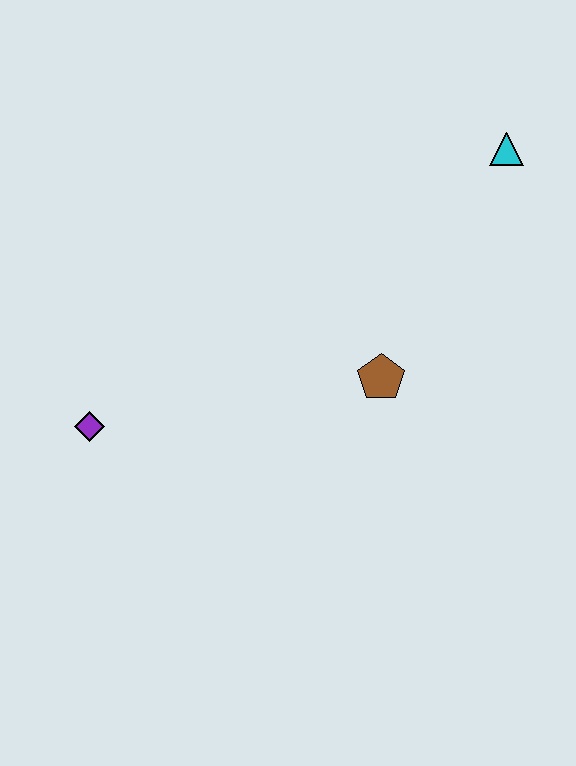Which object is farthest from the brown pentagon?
The purple diamond is farthest from the brown pentagon.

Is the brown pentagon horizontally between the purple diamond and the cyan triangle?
Yes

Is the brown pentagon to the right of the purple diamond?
Yes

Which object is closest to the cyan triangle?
The brown pentagon is closest to the cyan triangle.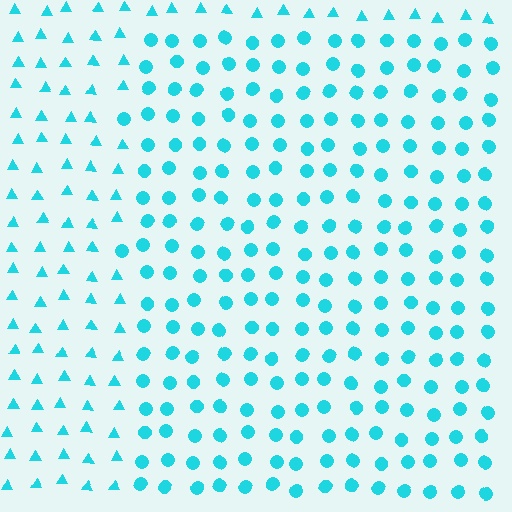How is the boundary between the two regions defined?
The boundary is defined by a change in element shape: circles inside vs. triangles outside. All elements share the same color and spacing.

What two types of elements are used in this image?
The image uses circles inside the rectangle region and triangles outside it.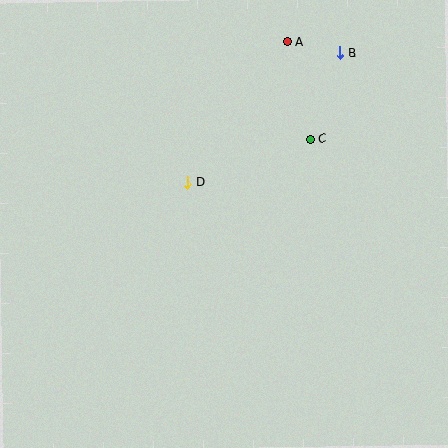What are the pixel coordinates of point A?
Point A is at (287, 42).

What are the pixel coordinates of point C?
Point C is at (310, 139).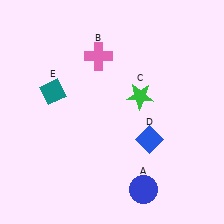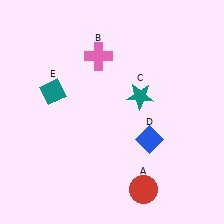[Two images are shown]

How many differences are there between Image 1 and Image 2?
There are 2 differences between the two images.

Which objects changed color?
A changed from blue to red. C changed from green to teal.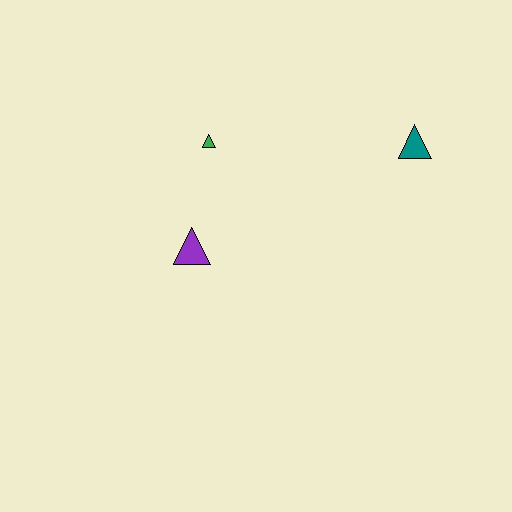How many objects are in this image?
There are 3 objects.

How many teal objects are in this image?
There is 1 teal object.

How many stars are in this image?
There are no stars.